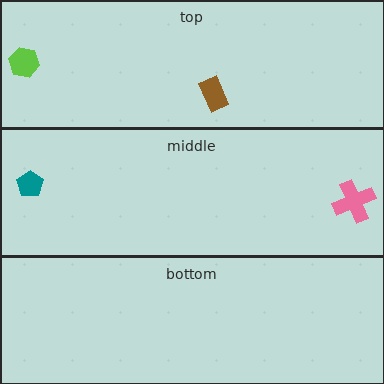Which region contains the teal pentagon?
The middle region.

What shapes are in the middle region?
The teal pentagon, the pink cross.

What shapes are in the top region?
The brown rectangle, the lime hexagon.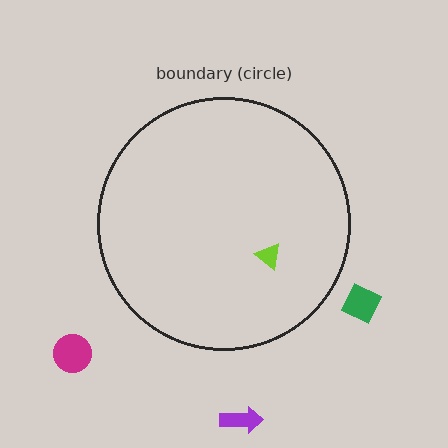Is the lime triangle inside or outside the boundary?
Inside.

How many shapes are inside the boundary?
1 inside, 3 outside.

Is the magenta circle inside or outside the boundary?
Outside.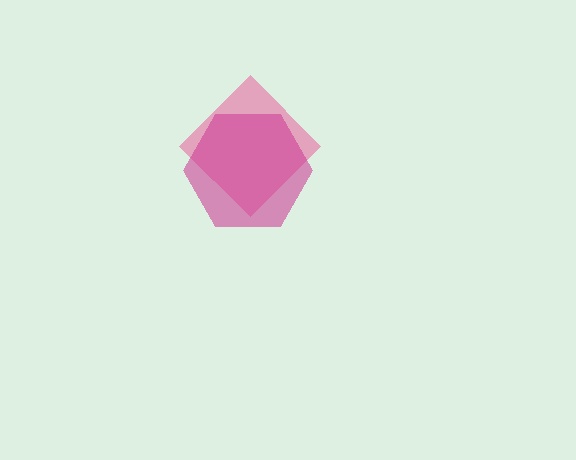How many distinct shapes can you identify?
There are 2 distinct shapes: a pink diamond, a magenta hexagon.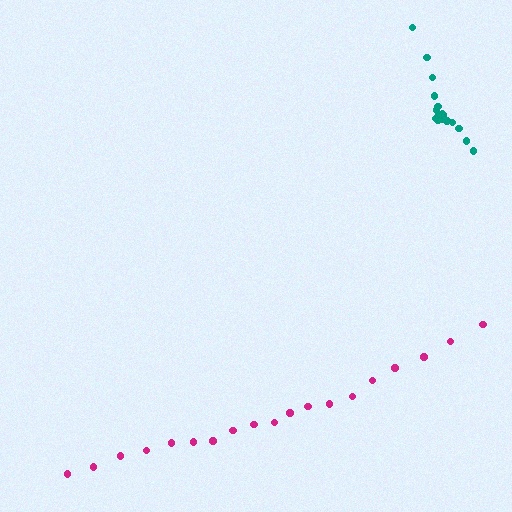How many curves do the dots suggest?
There are 2 distinct paths.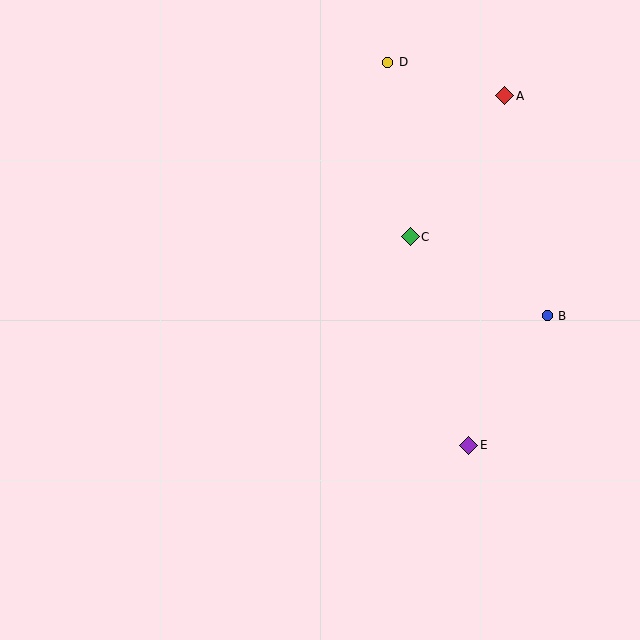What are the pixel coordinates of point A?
Point A is at (505, 96).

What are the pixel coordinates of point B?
Point B is at (547, 316).